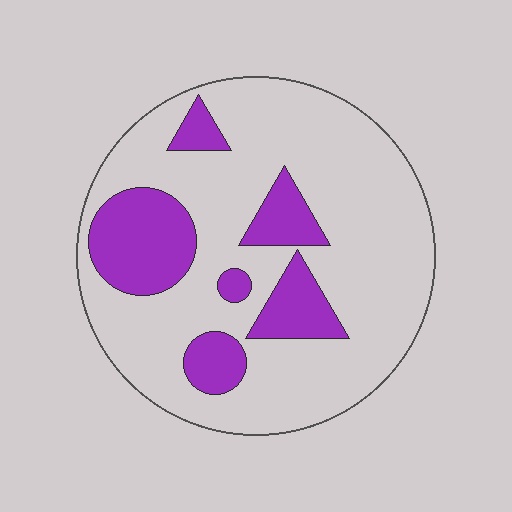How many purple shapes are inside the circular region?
6.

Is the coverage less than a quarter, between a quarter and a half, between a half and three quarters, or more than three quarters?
Less than a quarter.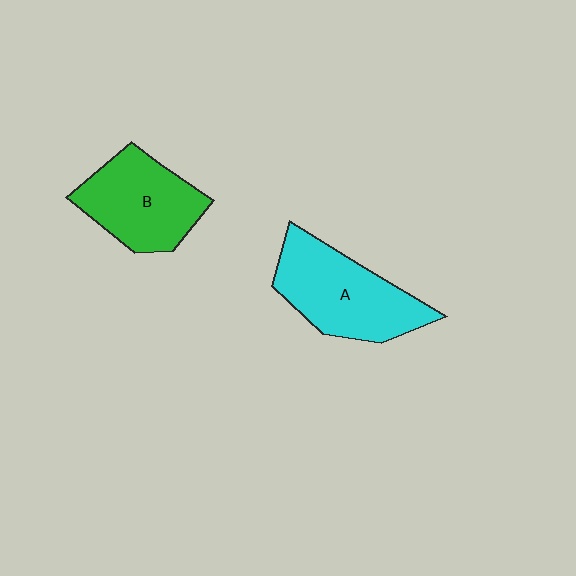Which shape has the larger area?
Shape A (cyan).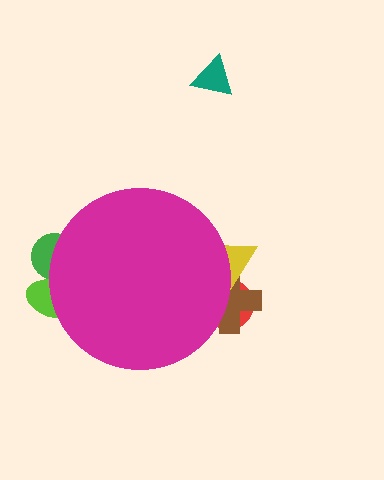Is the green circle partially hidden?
Yes, the green circle is partially hidden behind the magenta circle.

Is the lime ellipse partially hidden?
Yes, the lime ellipse is partially hidden behind the magenta circle.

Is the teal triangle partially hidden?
No, the teal triangle is fully visible.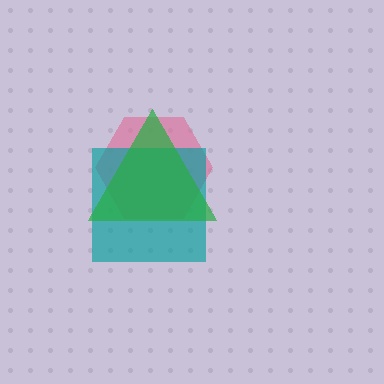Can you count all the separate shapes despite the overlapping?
Yes, there are 3 separate shapes.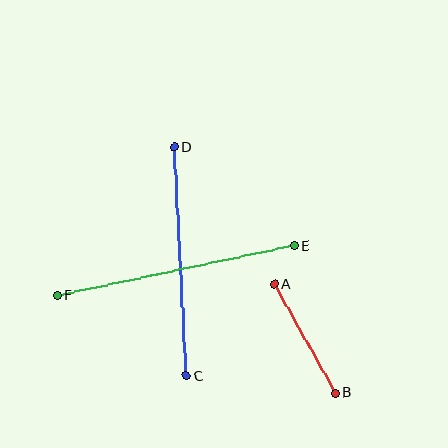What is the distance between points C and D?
The distance is approximately 229 pixels.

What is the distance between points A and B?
The distance is approximately 125 pixels.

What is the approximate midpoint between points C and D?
The midpoint is at approximately (180, 262) pixels.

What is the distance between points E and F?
The distance is approximately 242 pixels.